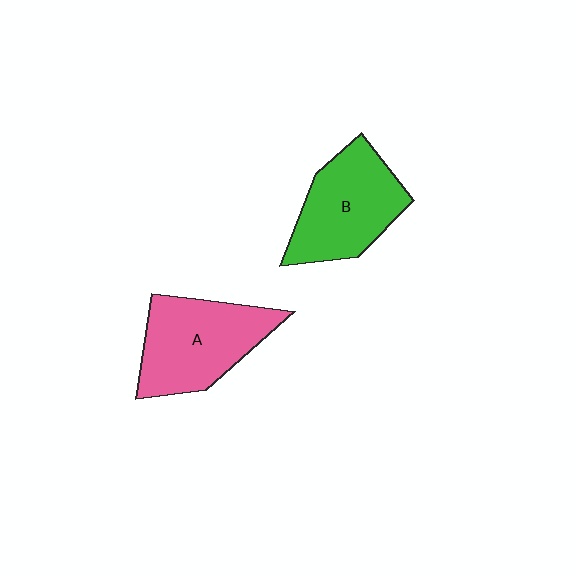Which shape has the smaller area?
Shape B (green).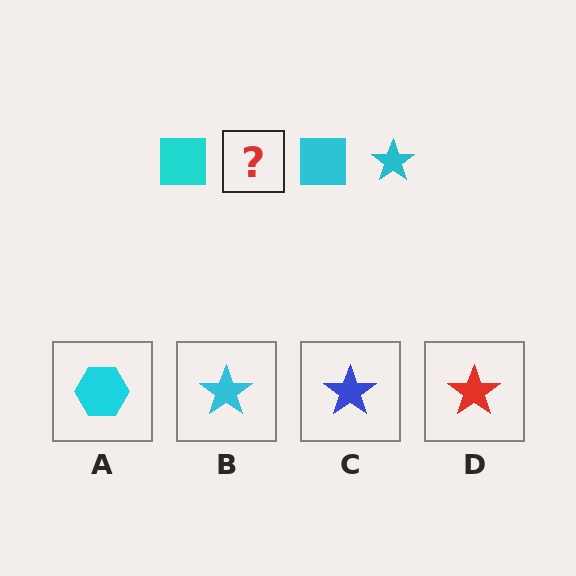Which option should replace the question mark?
Option B.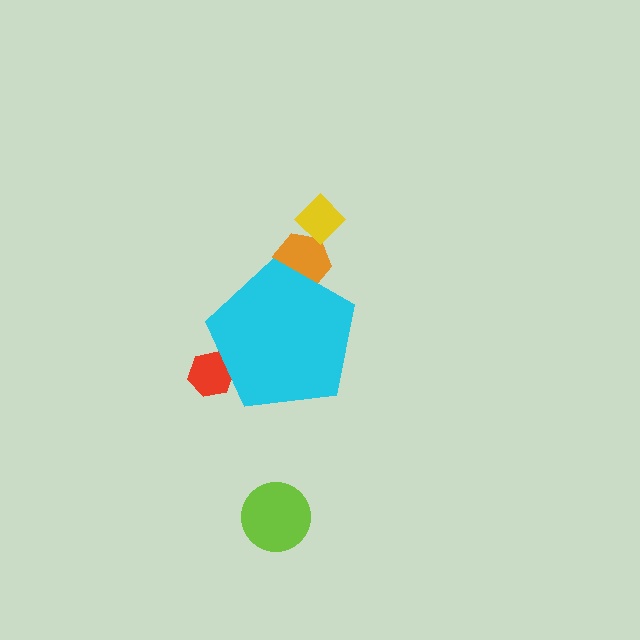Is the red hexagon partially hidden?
Yes, the red hexagon is partially hidden behind the cyan pentagon.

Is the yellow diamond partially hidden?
No, the yellow diamond is fully visible.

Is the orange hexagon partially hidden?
Yes, the orange hexagon is partially hidden behind the cyan pentagon.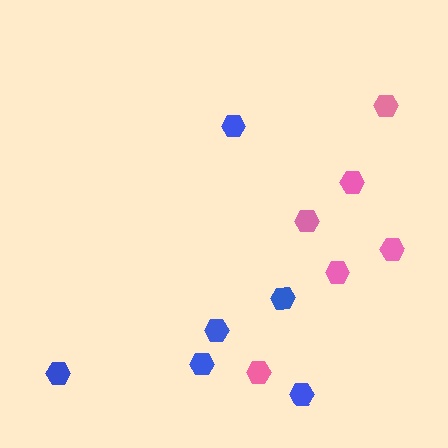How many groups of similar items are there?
There are 2 groups: one group of pink hexagons (6) and one group of blue hexagons (6).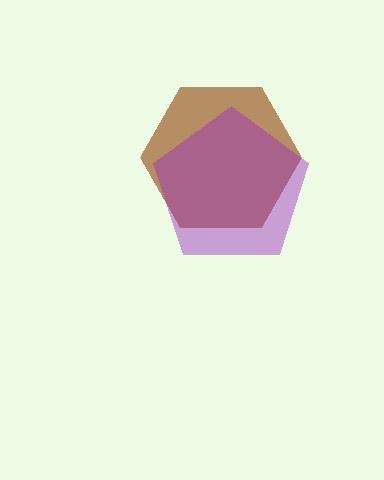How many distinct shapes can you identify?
There are 2 distinct shapes: a brown hexagon, a purple pentagon.